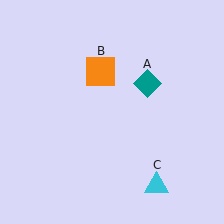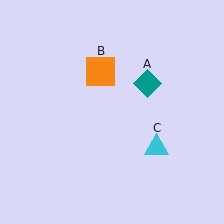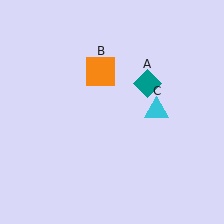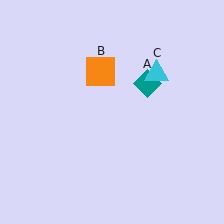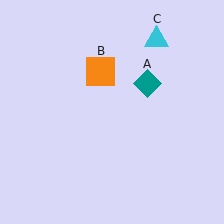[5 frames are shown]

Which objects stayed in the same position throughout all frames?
Teal diamond (object A) and orange square (object B) remained stationary.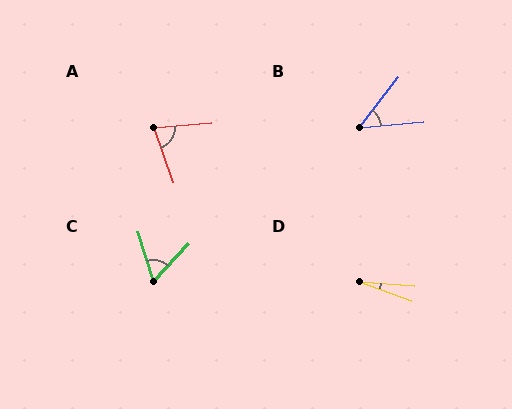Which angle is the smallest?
D, at approximately 16 degrees.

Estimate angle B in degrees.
Approximately 47 degrees.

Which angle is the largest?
A, at approximately 76 degrees.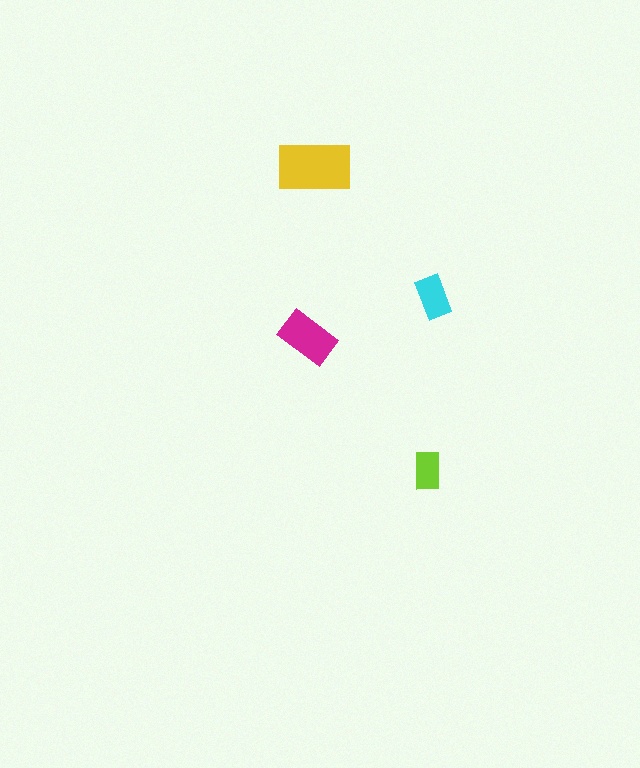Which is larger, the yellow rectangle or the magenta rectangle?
The yellow one.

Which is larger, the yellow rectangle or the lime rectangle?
The yellow one.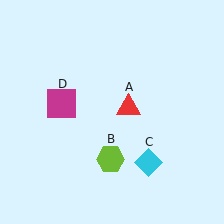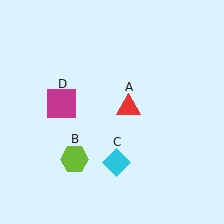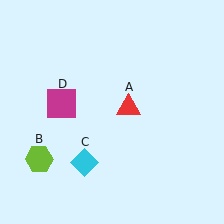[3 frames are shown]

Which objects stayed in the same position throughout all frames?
Red triangle (object A) and magenta square (object D) remained stationary.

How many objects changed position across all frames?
2 objects changed position: lime hexagon (object B), cyan diamond (object C).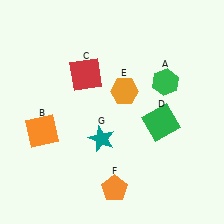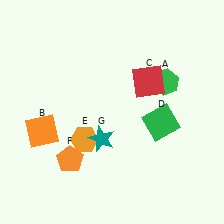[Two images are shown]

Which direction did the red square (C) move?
The red square (C) moved right.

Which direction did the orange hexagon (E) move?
The orange hexagon (E) moved down.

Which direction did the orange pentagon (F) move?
The orange pentagon (F) moved left.